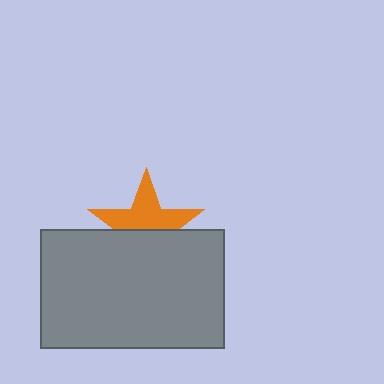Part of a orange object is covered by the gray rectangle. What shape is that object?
It is a star.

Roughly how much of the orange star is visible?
About half of it is visible (roughly 55%).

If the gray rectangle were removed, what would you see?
You would see the complete orange star.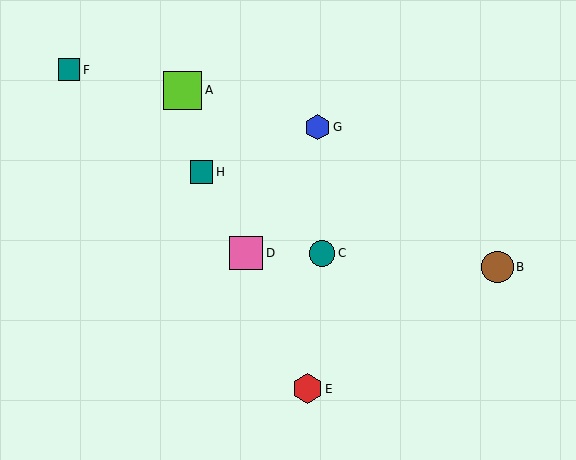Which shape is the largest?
The lime square (labeled A) is the largest.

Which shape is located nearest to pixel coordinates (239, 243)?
The pink square (labeled D) at (246, 253) is nearest to that location.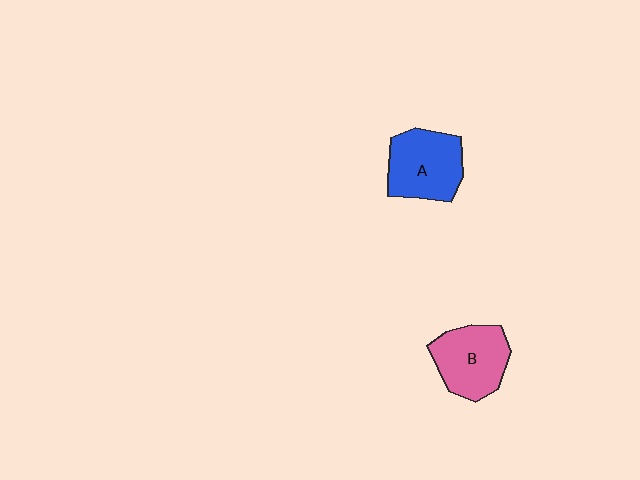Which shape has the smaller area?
Shape B (pink).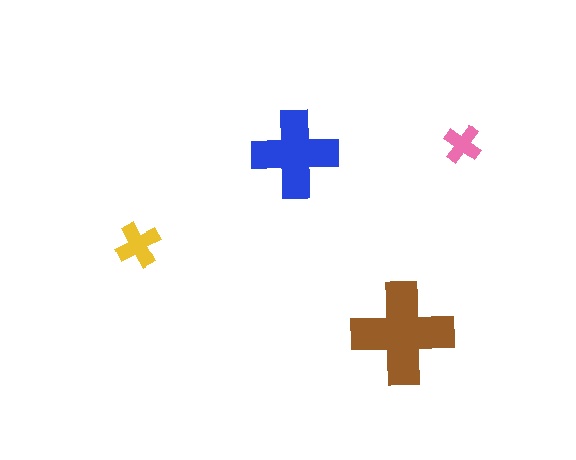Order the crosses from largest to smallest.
the brown one, the blue one, the yellow one, the pink one.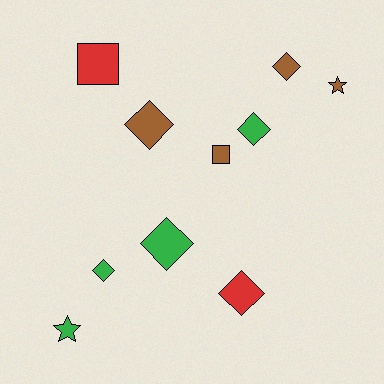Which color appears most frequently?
Green, with 4 objects.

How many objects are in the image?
There are 10 objects.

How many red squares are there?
There is 1 red square.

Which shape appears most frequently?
Diamond, with 6 objects.